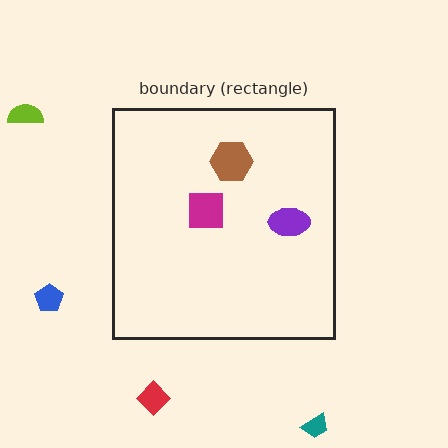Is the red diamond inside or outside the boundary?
Outside.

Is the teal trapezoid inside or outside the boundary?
Outside.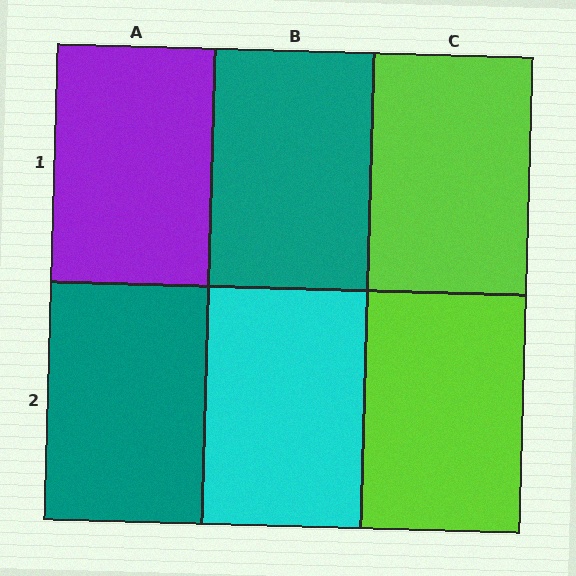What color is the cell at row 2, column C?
Lime.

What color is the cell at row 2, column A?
Teal.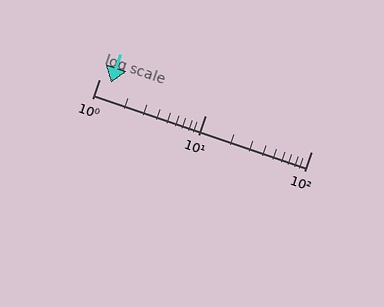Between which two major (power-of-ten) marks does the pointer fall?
The pointer is between 1 and 10.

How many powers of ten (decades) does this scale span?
The scale spans 2 decades, from 1 to 100.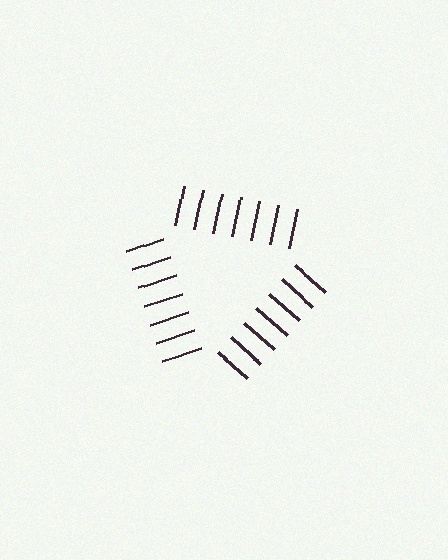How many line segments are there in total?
21 — 7 along each of the 3 edges.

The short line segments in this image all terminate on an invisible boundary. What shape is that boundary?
An illusory triangle — the line segments terminate on its edges but no continuous stroke is drawn.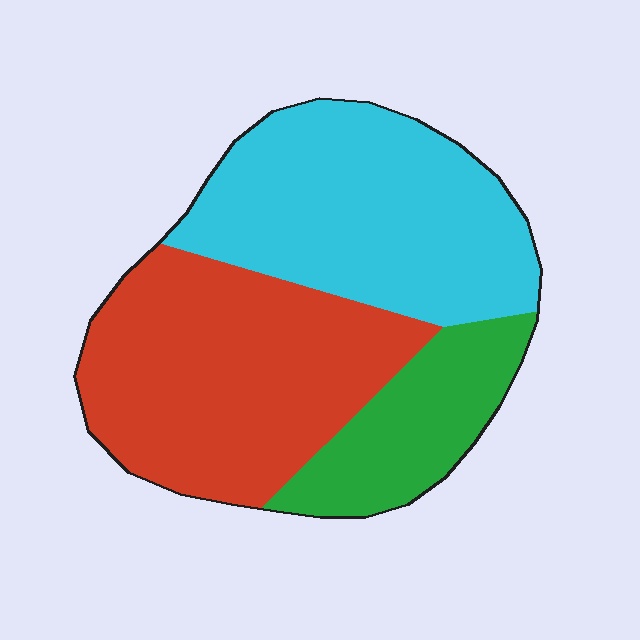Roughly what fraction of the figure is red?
Red takes up about two fifths (2/5) of the figure.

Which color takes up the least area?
Green, at roughly 20%.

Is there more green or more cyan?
Cyan.